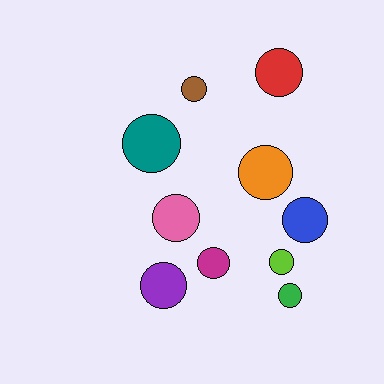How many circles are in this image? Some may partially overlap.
There are 10 circles.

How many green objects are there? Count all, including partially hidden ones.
There is 1 green object.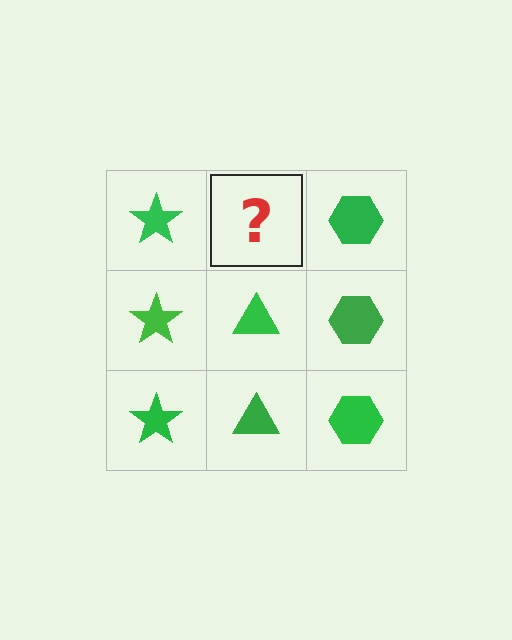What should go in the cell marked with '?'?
The missing cell should contain a green triangle.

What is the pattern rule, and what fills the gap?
The rule is that each column has a consistent shape. The gap should be filled with a green triangle.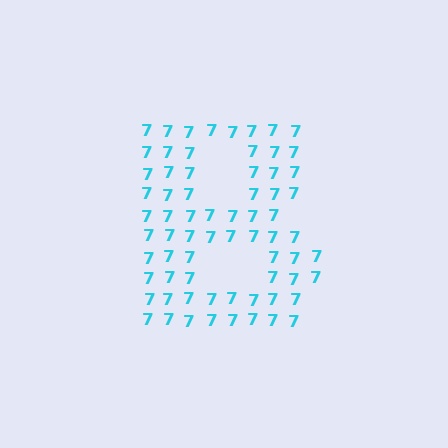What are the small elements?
The small elements are digit 7's.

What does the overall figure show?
The overall figure shows the letter B.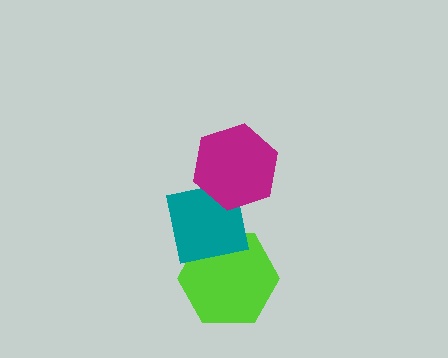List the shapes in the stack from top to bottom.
From top to bottom: the magenta hexagon, the teal square, the lime hexagon.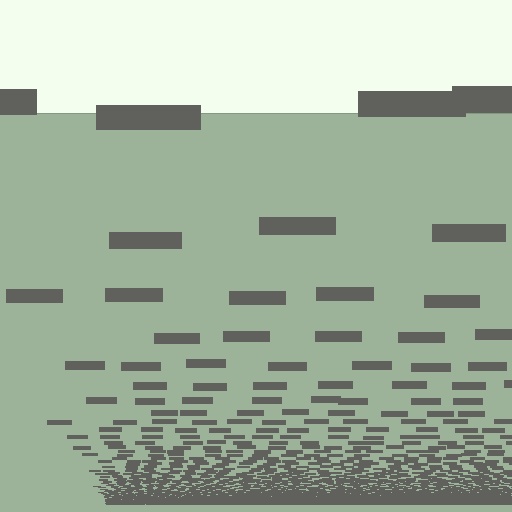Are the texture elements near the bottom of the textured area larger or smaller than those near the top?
Smaller. The gradient is inverted — elements near the bottom are smaller and denser.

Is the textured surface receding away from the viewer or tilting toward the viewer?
The surface appears to tilt toward the viewer. Texture elements get larger and sparser toward the top.